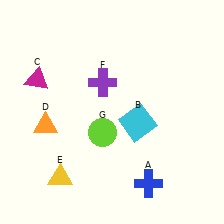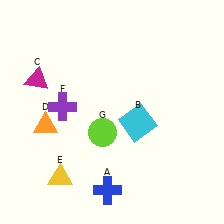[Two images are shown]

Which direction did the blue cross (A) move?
The blue cross (A) moved left.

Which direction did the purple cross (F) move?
The purple cross (F) moved left.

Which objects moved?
The objects that moved are: the blue cross (A), the purple cross (F).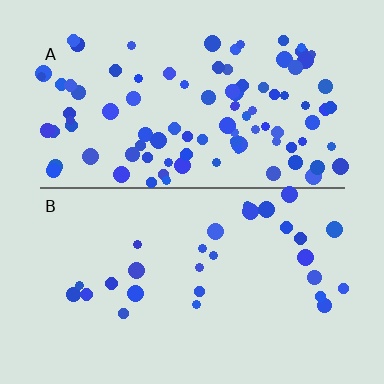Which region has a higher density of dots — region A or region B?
A (the top).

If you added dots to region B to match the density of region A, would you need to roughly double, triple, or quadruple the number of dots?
Approximately quadruple.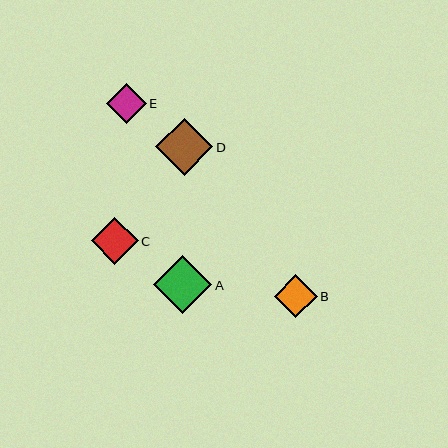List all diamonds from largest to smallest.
From largest to smallest: A, D, C, B, E.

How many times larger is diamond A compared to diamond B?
Diamond A is approximately 1.3 times the size of diamond B.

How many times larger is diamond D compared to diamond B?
Diamond D is approximately 1.3 times the size of diamond B.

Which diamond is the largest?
Diamond A is the largest with a size of approximately 58 pixels.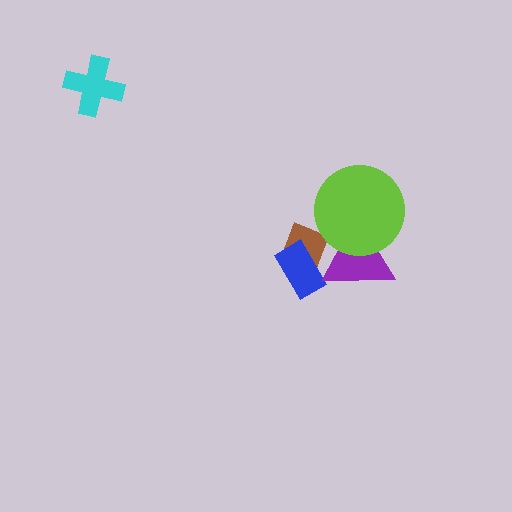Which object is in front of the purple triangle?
The lime circle is in front of the purple triangle.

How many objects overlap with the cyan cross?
0 objects overlap with the cyan cross.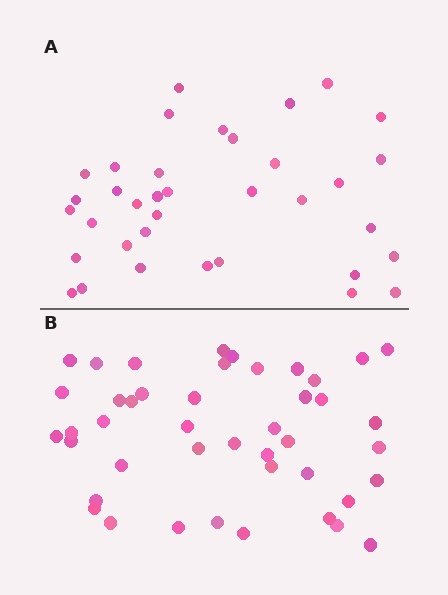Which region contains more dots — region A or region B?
Region B (the bottom region) has more dots.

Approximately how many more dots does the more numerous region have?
Region B has roughly 8 or so more dots than region A.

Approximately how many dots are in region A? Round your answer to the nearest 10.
About 40 dots. (The exact count is 36, which rounds to 40.)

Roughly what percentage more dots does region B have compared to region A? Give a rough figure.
About 20% more.